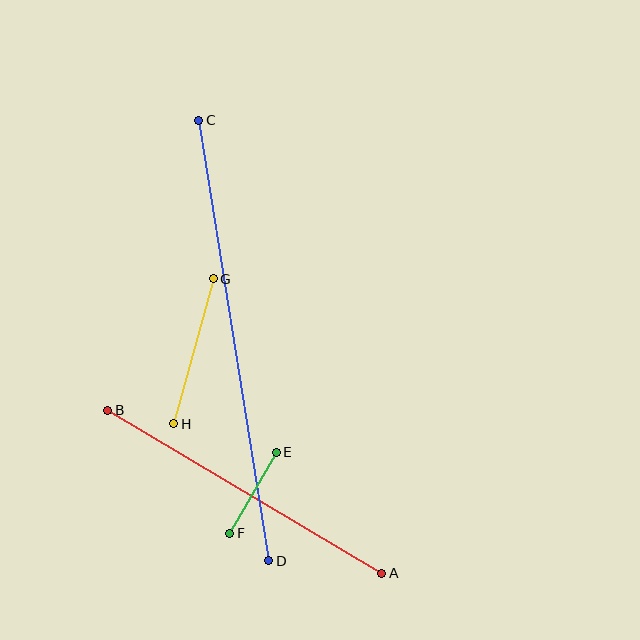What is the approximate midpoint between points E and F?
The midpoint is at approximately (253, 493) pixels.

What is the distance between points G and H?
The distance is approximately 150 pixels.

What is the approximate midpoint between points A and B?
The midpoint is at approximately (245, 492) pixels.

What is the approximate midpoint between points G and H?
The midpoint is at approximately (193, 351) pixels.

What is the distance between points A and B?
The distance is approximately 319 pixels.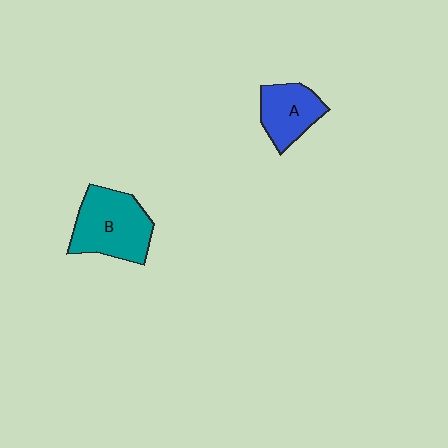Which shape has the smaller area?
Shape A (blue).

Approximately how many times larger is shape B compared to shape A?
Approximately 1.5 times.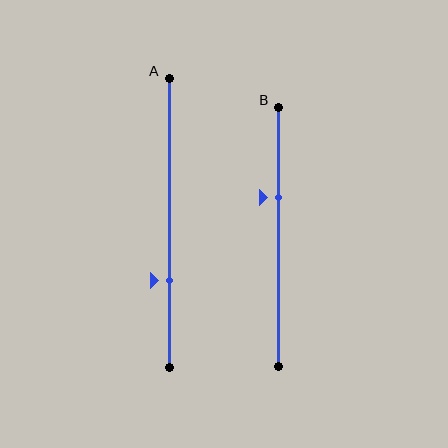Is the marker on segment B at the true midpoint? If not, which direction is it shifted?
No, the marker on segment B is shifted upward by about 15% of the segment length.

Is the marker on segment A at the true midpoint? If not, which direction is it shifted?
No, the marker on segment A is shifted downward by about 20% of the segment length.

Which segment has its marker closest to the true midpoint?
Segment B has its marker closest to the true midpoint.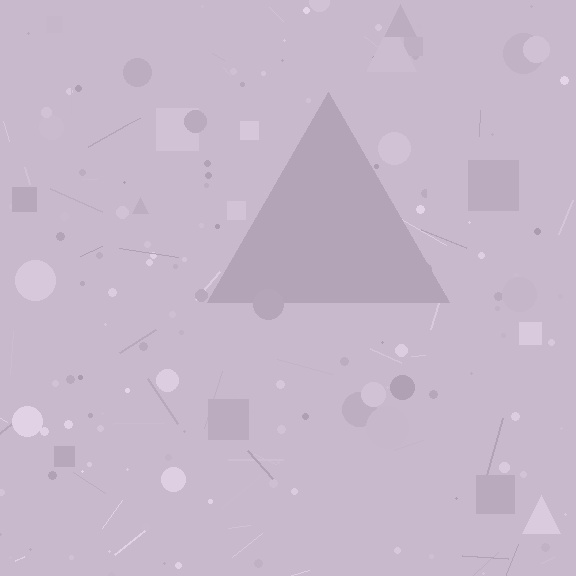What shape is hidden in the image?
A triangle is hidden in the image.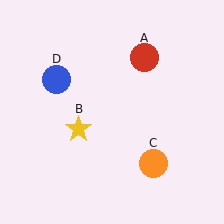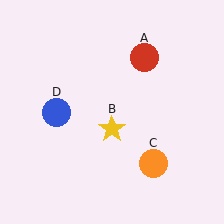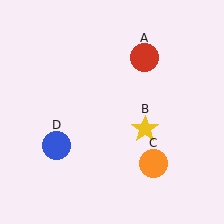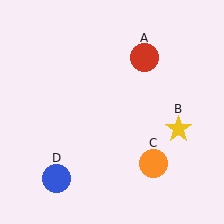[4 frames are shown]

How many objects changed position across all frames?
2 objects changed position: yellow star (object B), blue circle (object D).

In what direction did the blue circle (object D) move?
The blue circle (object D) moved down.